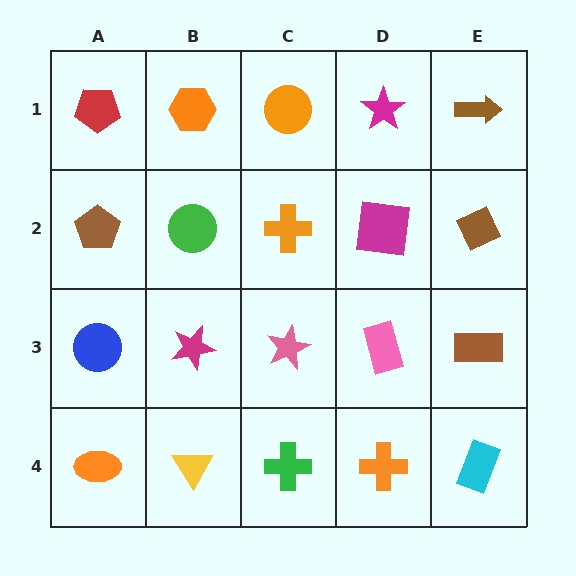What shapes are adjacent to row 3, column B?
A green circle (row 2, column B), a yellow triangle (row 4, column B), a blue circle (row 3, column A), a pink star (row 3, column C).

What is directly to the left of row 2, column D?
An orange cross.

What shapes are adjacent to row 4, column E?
A brown rectangle (row 3, column E), an orange cross (row 4, column D).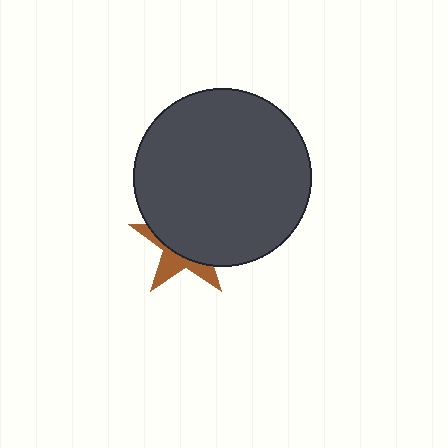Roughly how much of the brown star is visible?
A small part of it is visible (roughly 34%).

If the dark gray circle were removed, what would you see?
You would see the complete brown star.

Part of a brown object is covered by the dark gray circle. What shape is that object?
It is a star.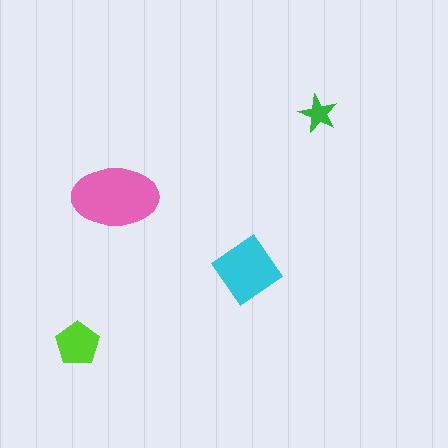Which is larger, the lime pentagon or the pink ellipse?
The pink ellipse.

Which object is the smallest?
The green star.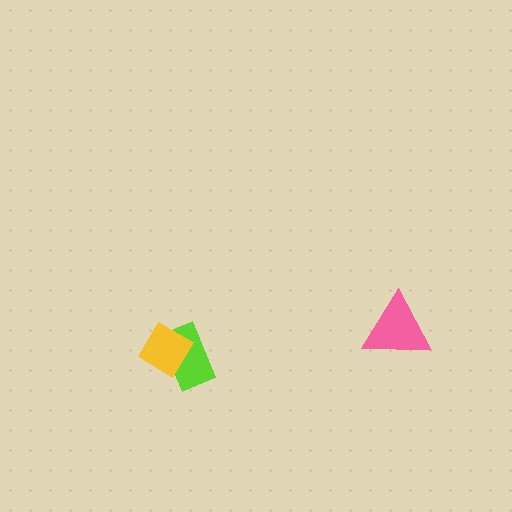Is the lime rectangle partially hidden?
Yes, it is partially covered by another shape.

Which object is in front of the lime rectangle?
The yellow diamond is in front of the lime rectangle.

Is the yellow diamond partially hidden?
No, no other shape covers it.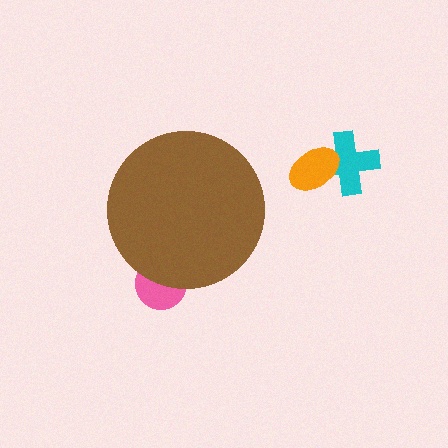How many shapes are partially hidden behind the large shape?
1 shape is partially hidden.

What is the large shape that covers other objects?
A brown circle.